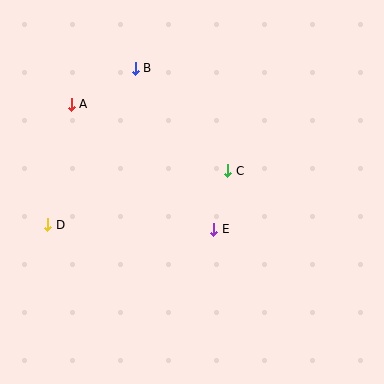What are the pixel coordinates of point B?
Point B is at (135, 68).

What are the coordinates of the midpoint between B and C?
The midpoint between B and C is at (182, 120).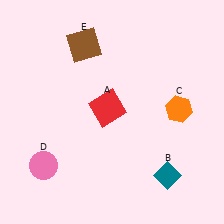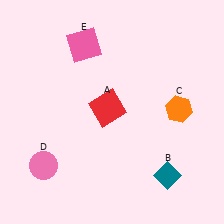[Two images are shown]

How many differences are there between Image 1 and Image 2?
There is 1 difference between the two images.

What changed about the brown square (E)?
In Image 1, E is brown. In Image 2, it changed to pink.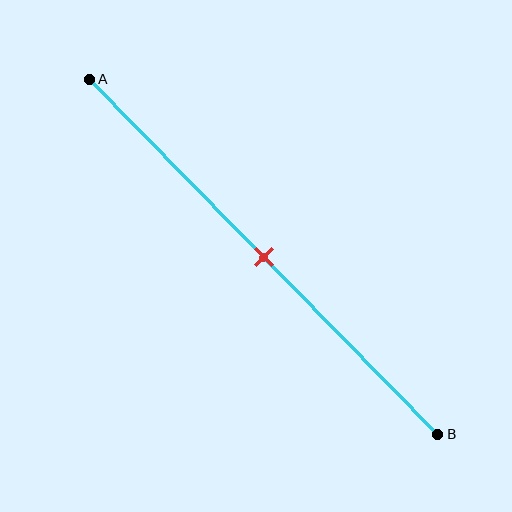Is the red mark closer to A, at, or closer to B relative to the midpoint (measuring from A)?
The red mark is approximately at the midpoint of segment AB.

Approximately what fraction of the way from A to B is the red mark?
The red mark is approximately 50% of the way from A to B.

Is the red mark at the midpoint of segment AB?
Yes, the mark is approximately at the midpoint.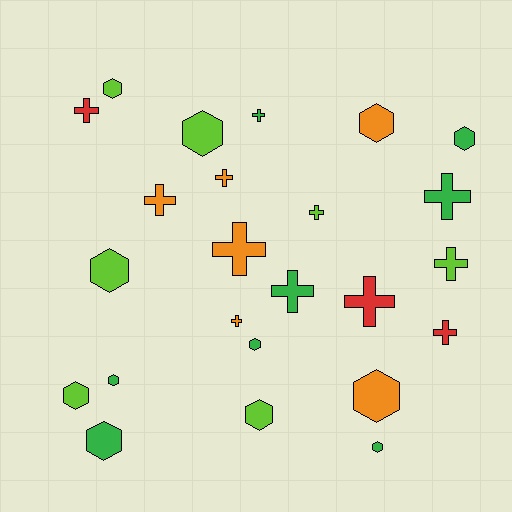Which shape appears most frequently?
Hexagon, with 12 objects.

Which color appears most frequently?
Green, with 8 objects.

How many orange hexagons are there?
There are 2 orange hexagons.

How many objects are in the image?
There are 24 objects.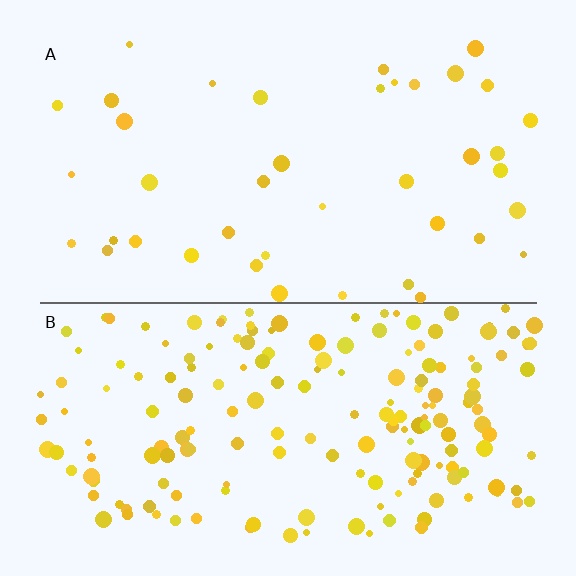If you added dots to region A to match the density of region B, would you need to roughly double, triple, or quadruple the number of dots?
Approximately quadruple.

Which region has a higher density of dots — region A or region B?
B (the bottom).